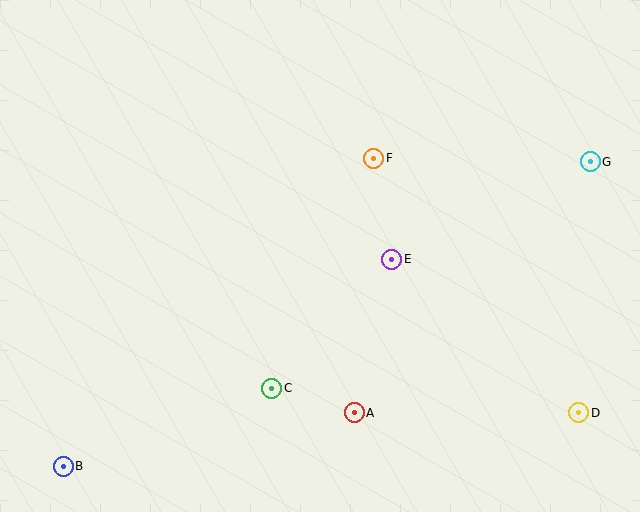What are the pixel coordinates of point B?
Point B is at (63, 466).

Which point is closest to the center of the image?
Point E at (392, 259) is closest to the center.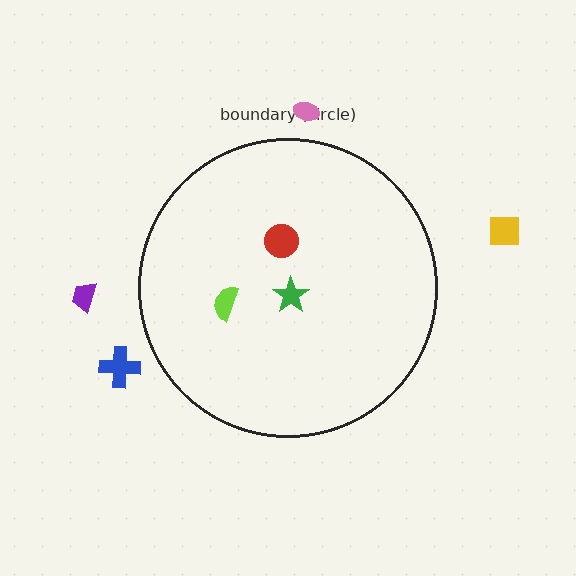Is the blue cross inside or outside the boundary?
Outside.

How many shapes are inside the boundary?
3 inside, 4 outside.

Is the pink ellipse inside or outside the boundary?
Outside.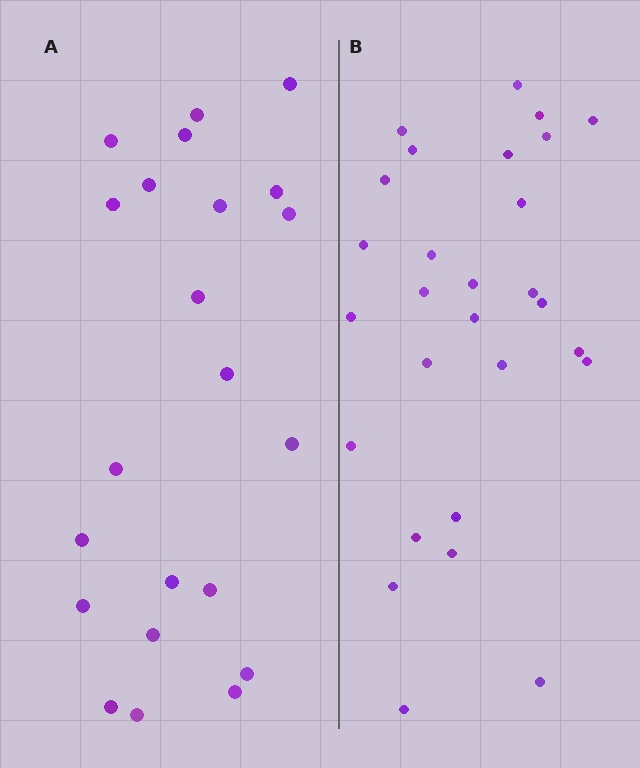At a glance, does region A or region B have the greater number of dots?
Region B (the right region) has more dots.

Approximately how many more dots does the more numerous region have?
Region B has about 6 more dots than region A.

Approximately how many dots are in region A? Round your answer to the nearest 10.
About 20 dots. (The exact count is 22, which rounds to 20.)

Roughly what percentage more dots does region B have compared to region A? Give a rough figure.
About 25% more.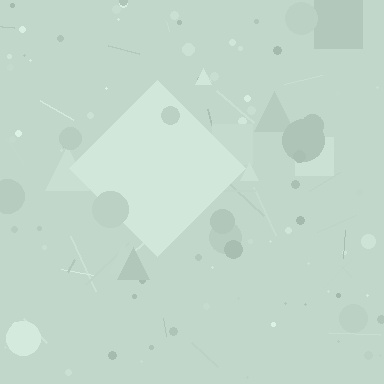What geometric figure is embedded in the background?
A diamond is embedded in the background.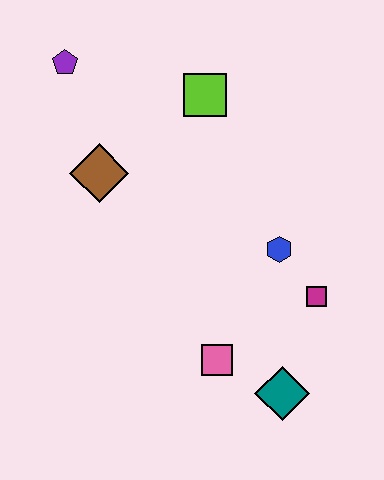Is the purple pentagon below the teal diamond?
No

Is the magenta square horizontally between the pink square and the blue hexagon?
No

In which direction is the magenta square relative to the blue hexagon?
The magenta square is below the blue hexagon.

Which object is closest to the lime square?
The brown diamond is closest to the lime square.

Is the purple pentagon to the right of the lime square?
No